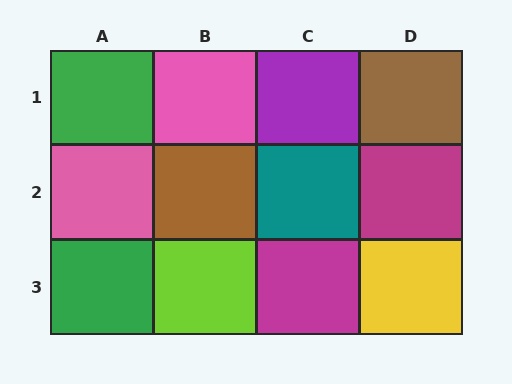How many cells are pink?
2 cells are pink.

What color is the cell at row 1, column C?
Purple.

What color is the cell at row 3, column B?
Lime.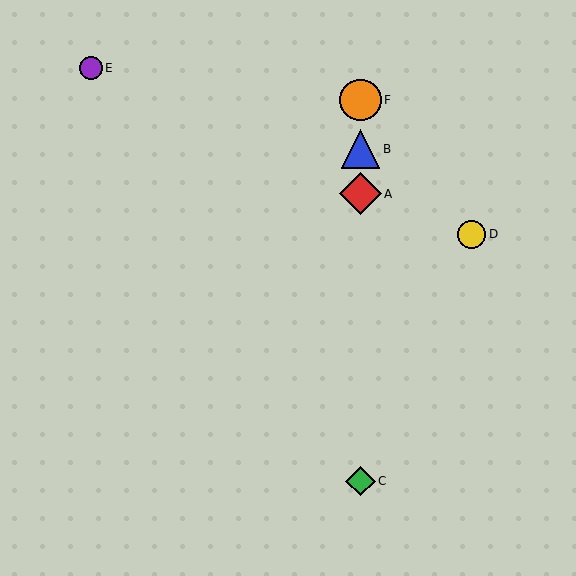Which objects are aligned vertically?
Objects A, B, C, F are aligned vertically.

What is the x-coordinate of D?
Object D is at x≈471.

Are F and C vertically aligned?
Yes, both are at x≈360.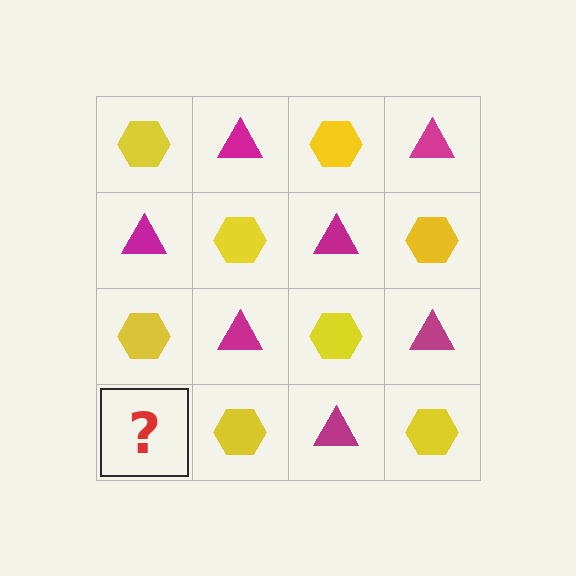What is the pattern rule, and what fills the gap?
The rule is that it alternates yellow hexagon and magenta triangle in a checkerboard pattern. The gap should be filled with a magenta triangle.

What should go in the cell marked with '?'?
The missing cell should contain a magenta triangle.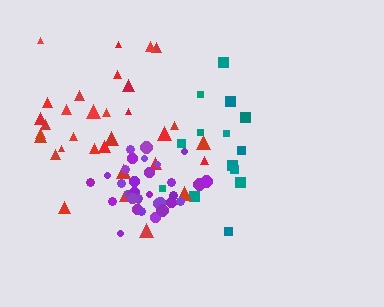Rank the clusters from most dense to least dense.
purple, red, teal.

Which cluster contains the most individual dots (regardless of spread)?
Purple (34).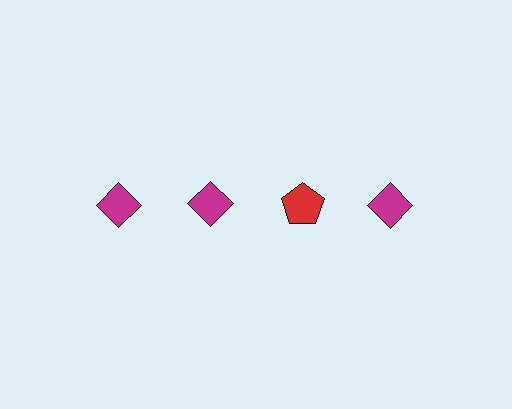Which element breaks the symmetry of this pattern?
The red pentagon in the top row, center column breaks the symmetry. All other shapes are magenta diamonds.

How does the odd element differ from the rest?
It differs in both color (red instead of magenta) and shape (pentagon instead of diamond).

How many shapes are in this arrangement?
There are 4 shapes arranged in a grid pattern.